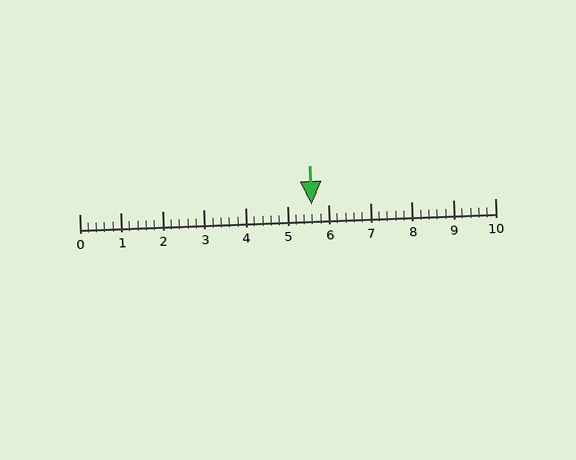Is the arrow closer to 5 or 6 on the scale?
The arrow is closer to 6.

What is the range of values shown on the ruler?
The ruler shows values from 0 to 10.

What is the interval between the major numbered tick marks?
The major tick marks are spaced 1 units apart.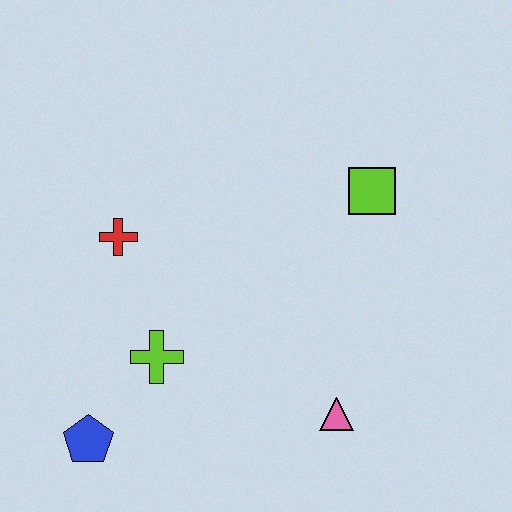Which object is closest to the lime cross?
The blue pentagon is closest to the lime cross.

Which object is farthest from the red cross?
The pink triangle is farthest from the red cross.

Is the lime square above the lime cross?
Yes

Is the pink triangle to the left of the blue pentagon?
No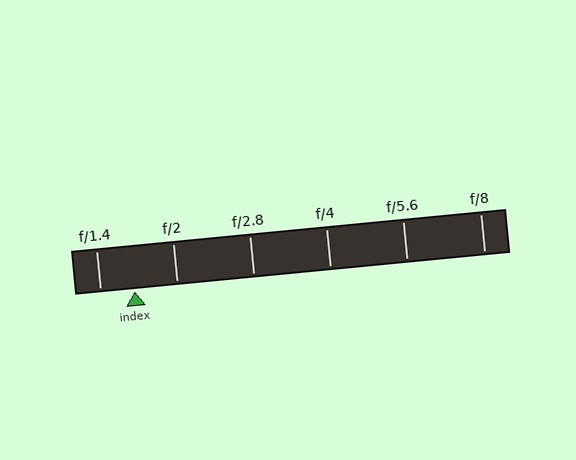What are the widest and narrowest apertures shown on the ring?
The widest aperture shown is f/1.4 and the narrowest is f/8.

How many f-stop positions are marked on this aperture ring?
There are 6 f-stop positions marked.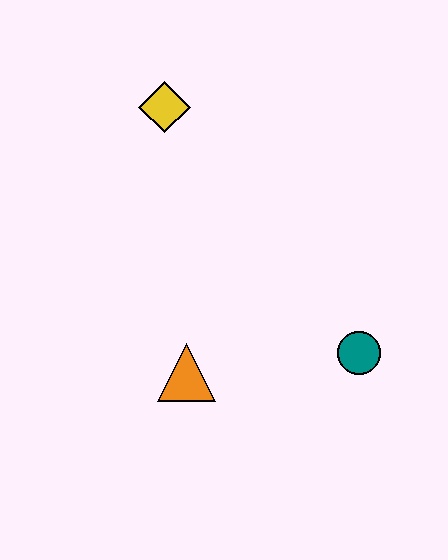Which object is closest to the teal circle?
The orange triangle is closest to the teal circle.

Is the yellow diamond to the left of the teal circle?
Yes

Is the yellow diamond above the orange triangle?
Yes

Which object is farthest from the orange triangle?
The yellow diamond is farthest from the orange triangle.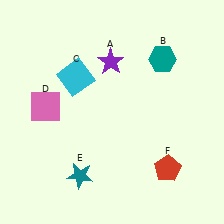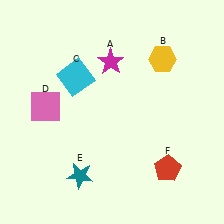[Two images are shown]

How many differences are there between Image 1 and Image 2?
There are 2 differences between the two images.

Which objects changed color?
A changed from purple to magenta. B changed from teal to yellow.